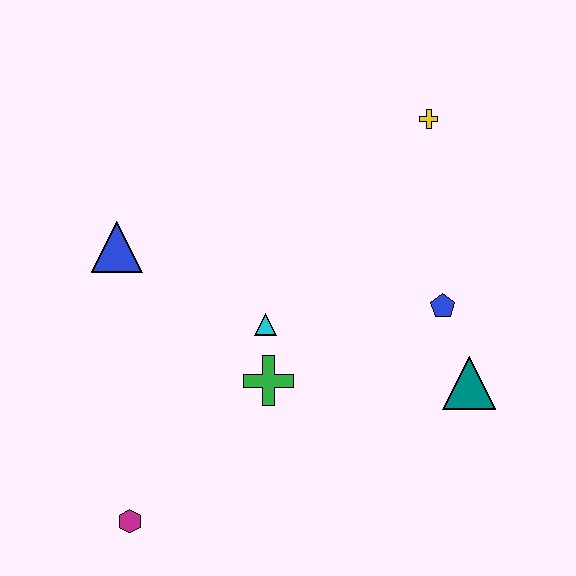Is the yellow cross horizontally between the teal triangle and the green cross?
Yes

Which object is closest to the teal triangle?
The blue pentagon is closest to the teal triangle.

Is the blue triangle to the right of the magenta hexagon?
No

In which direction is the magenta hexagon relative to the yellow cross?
The magenta hexagon is below the yellow cross.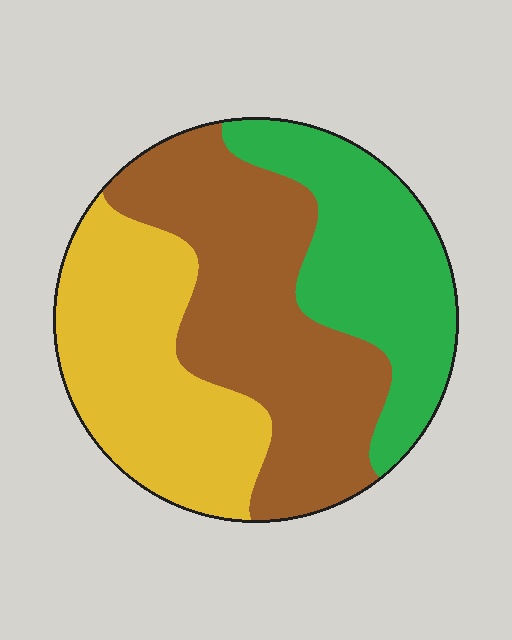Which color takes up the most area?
Brown, at roughly 40%.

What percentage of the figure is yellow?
Yellow covers 32% of the figure.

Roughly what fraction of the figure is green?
Green takes up about one quarter (1/4) of the figure.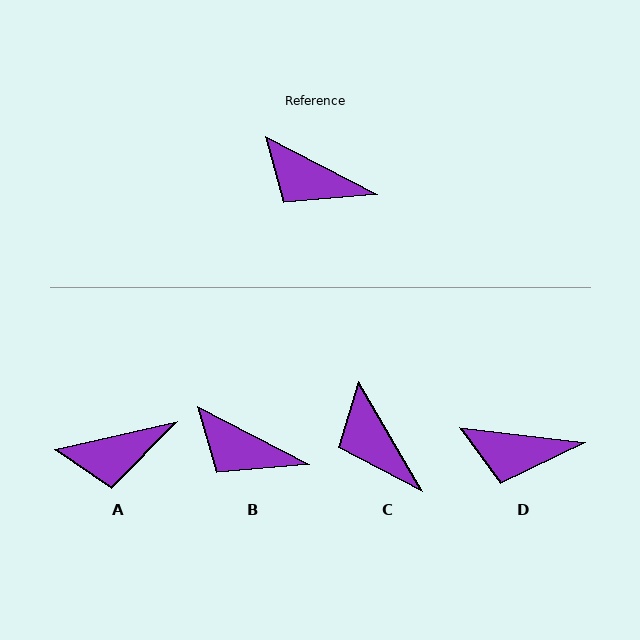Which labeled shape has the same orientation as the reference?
B.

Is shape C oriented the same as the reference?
No, it is off by about 33 degrees.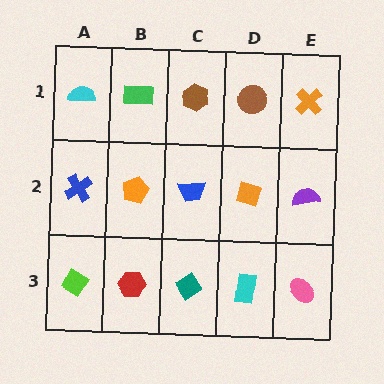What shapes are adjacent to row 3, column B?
An orange pentagon (row 2, column B), a lime diamond (row 3, column A), a teal diamond (row 3, column C).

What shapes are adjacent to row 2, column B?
A green rectangle (row 1, column B), a red hexagon (row 3, column B), a blue cross (row 2, column A), a blue trapezoid (row 2, column C).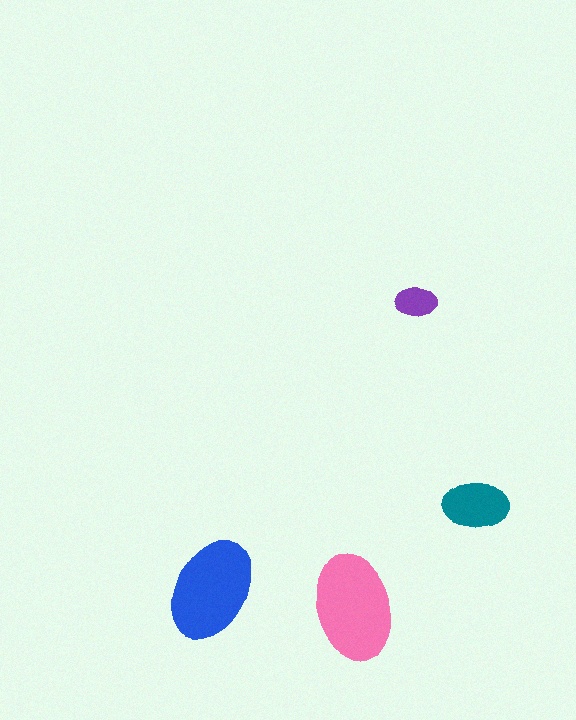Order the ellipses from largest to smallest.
the pink one, the blue one, the teal one, the purple one.